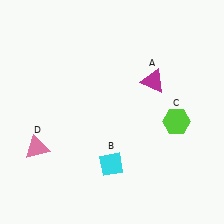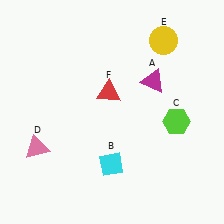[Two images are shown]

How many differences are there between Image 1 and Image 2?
There are 2 differences between the two images.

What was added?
A yellow circle (E), a red triangle (F) were added in Image 2.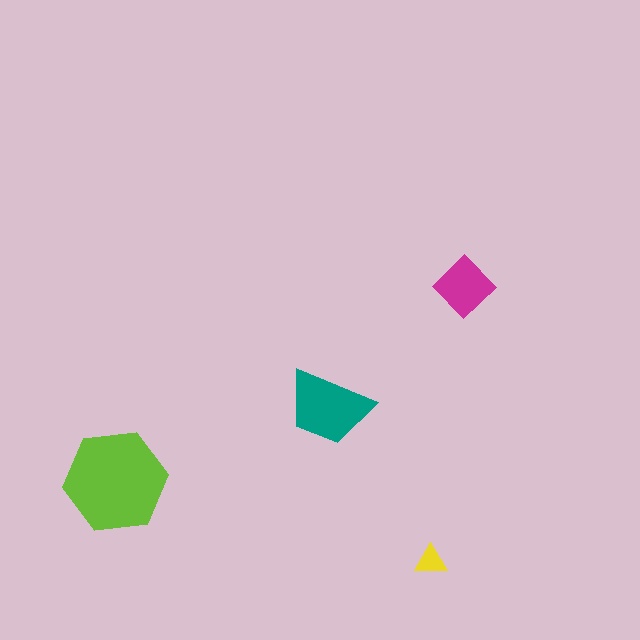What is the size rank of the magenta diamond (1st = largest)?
3rd.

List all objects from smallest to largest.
The yellow triangle, the magenta diamond, the teal trapezoid, the lime hexagon.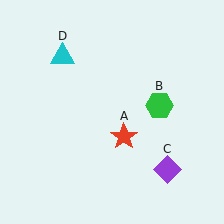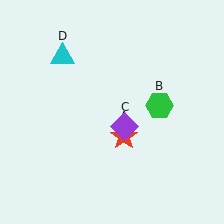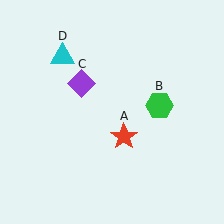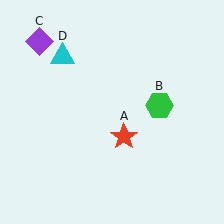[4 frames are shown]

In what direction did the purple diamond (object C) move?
The purple diamond (object C) moved up and to the left.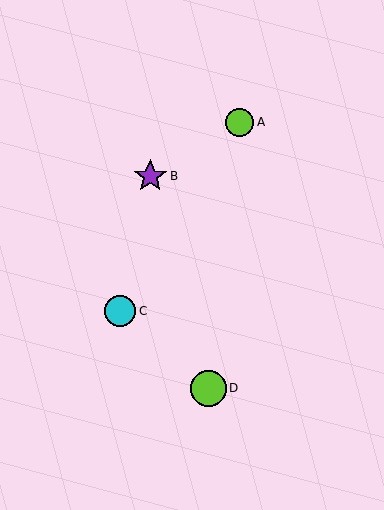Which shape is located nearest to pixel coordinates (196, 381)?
The lime circle (labeled D) at (209, 388) is nearest to that location.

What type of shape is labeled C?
Shape C is a cyan circle.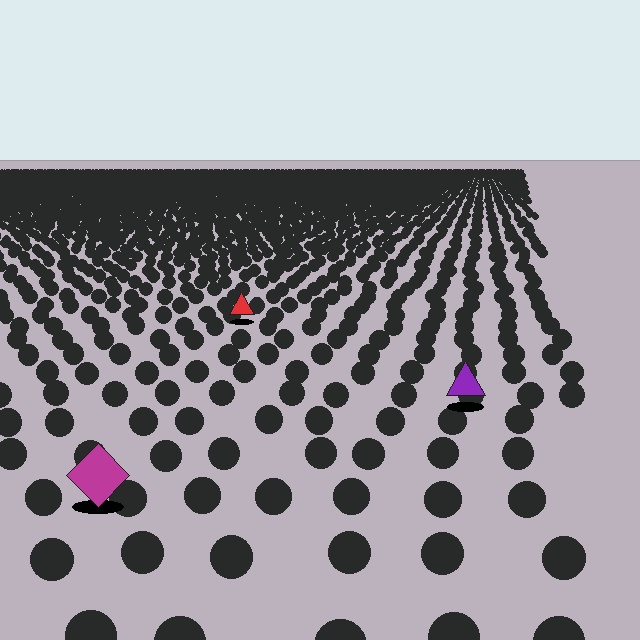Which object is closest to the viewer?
The magenta diamond is closest. The texture marks near it are larger and more spread out.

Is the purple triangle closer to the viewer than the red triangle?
Yes. The purple triangle is closer — you can tell from the texture gradient: the ground texture is coarser near it.